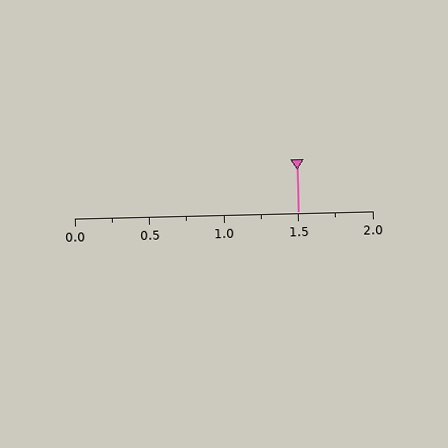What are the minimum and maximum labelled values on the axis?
The axis runs from 0.0 to 2.0.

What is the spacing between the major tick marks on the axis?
The major ticks are spaced 0.5 apart.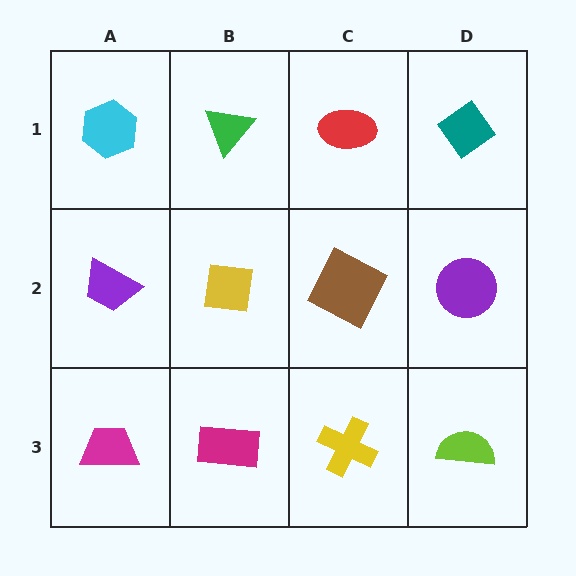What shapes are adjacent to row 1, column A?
A purple trapezoid (row 2, column A), a green triangle (row 1, column B).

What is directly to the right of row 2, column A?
A yellow square.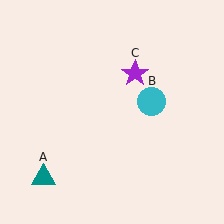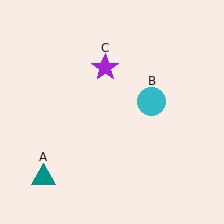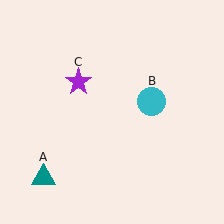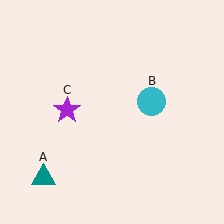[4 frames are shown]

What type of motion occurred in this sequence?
The purple star (object C) rotated counterclockwise around the center of the scene.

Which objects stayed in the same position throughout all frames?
Teal triangle (object A) and cyan circle (object B) remained stationary.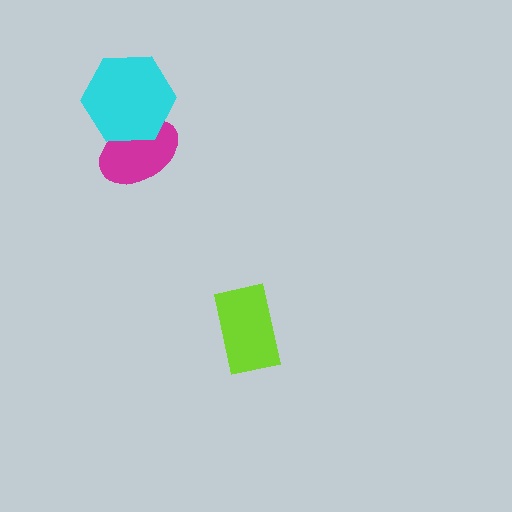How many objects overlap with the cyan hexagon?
1 object overlaps with the cyan hexagon.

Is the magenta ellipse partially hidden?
Yes, it is partially covered by another shape.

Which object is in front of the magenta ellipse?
The cyan hexagon is in front of the magenta ellipse.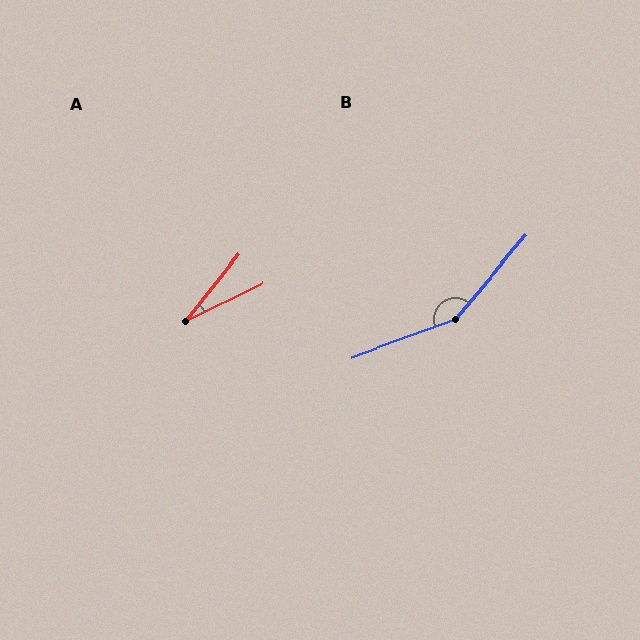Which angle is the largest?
B, at approximately 150 degrees.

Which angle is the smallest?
A, at approximately 25 degrees.